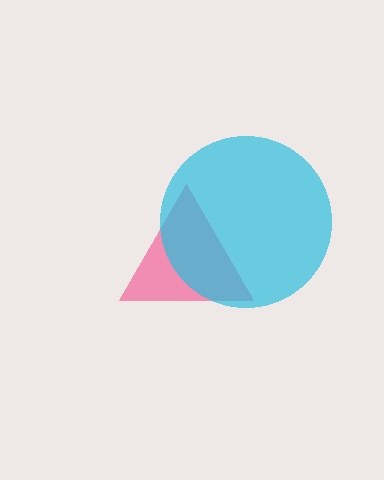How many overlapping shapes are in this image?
There are 2 overlapping shapes in the image.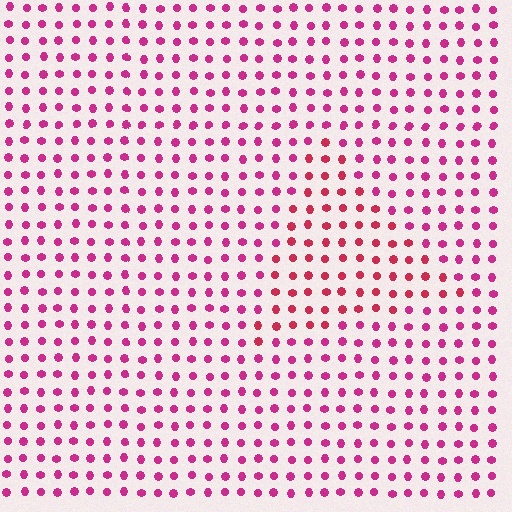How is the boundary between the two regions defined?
The boundary is defined purely by a slight shift in hue (about 23 degrees). Spacing, size, and orientation are identical on both sides.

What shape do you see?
I see a triangle.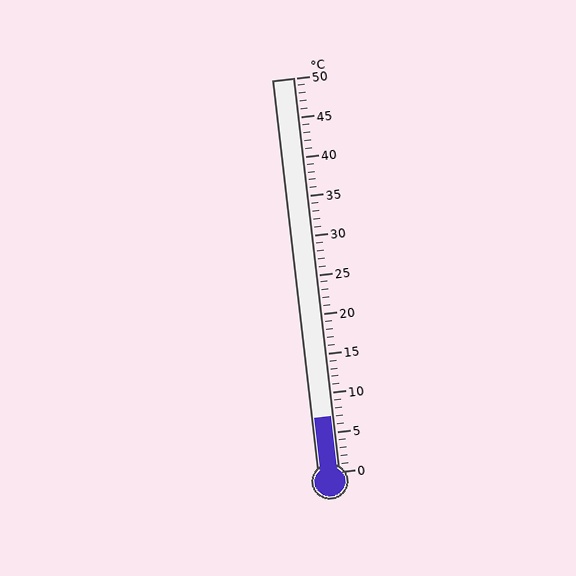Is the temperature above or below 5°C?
The temperature is above 5°C.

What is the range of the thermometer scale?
The thermometer scale ranges from 0°C to 50°C.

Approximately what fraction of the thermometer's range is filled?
The thermometer is filled to approximately 15% of its range.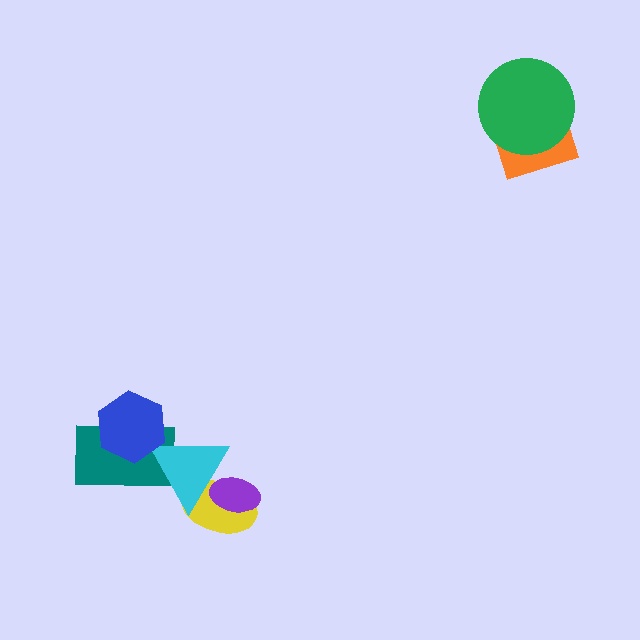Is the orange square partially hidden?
Yes, it is partially covered by another shape.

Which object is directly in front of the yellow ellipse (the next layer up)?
The purple ellipse is directly in front of the yellow ellipse.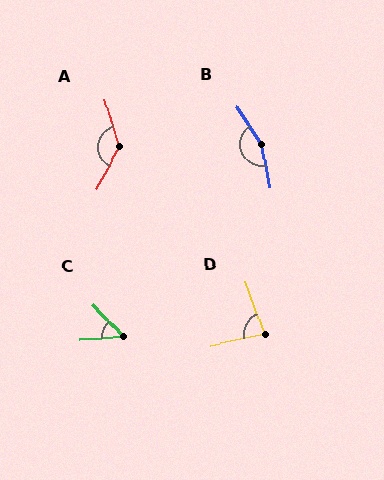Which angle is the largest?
B, at approximately 157 degrees.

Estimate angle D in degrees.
Approximately 83 degrees.